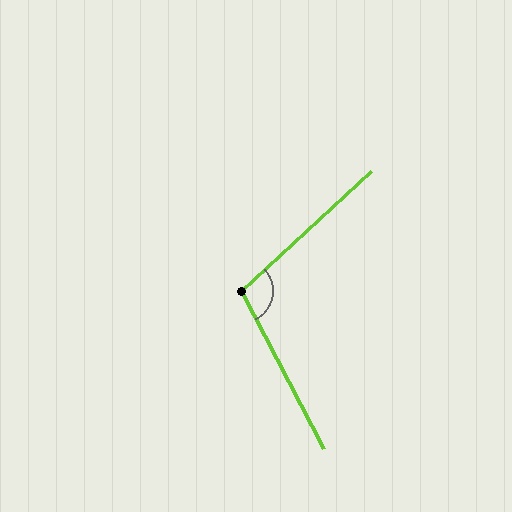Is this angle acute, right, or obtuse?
It is obtuse.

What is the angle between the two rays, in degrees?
Approximately 105 degrees.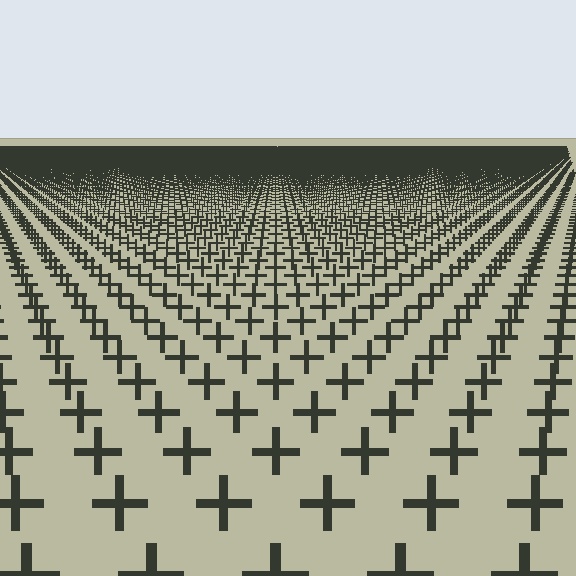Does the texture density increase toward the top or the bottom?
Density increases toward the top.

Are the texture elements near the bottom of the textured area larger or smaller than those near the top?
Larger. Near the bottom, elements are closer to the viewer and appear at a bigger on-screen size.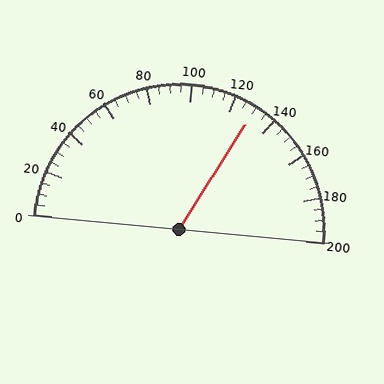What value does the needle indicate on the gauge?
The needle indicates approximately 130.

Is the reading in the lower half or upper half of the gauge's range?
The reading is in the upper half of the range (0 to 200).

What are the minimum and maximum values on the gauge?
The gauge ranges from 0 to 200.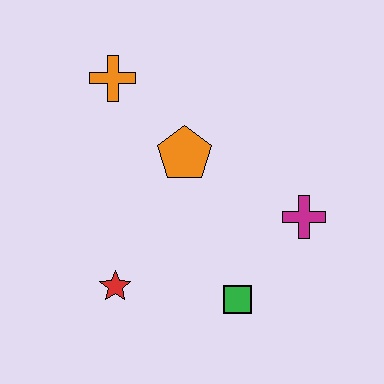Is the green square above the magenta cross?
No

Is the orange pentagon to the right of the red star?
Yes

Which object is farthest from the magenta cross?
The orange cross is farthest from the magenta cross.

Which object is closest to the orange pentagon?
The orange cross is closest to the orange pentagon.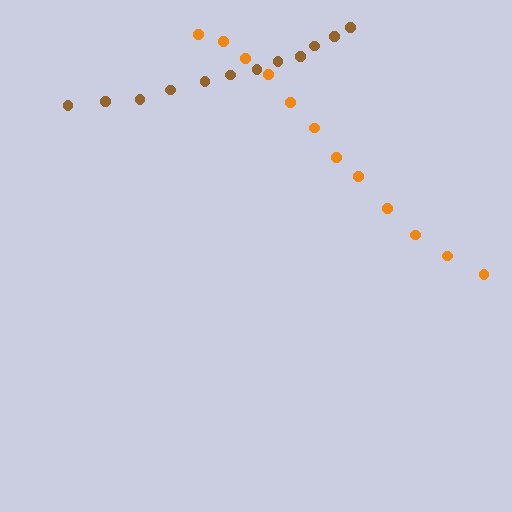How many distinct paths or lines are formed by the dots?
There are 2 distinct paths.